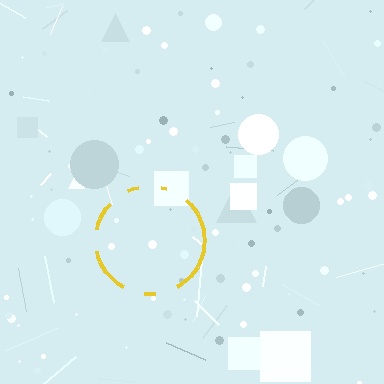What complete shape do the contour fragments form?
The contour fragments form a circle.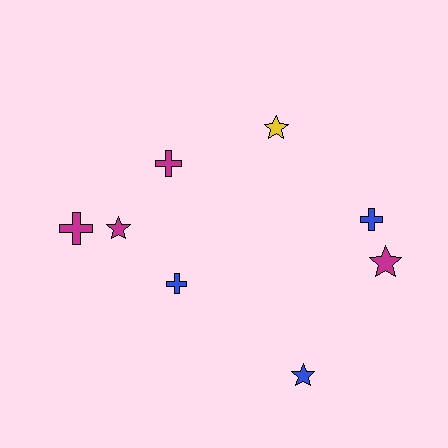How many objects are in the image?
There are 8 objects.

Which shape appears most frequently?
Star, with 4 objects.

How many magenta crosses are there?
There are 2 magenta crosses.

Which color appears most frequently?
Magenta, with 4 objects.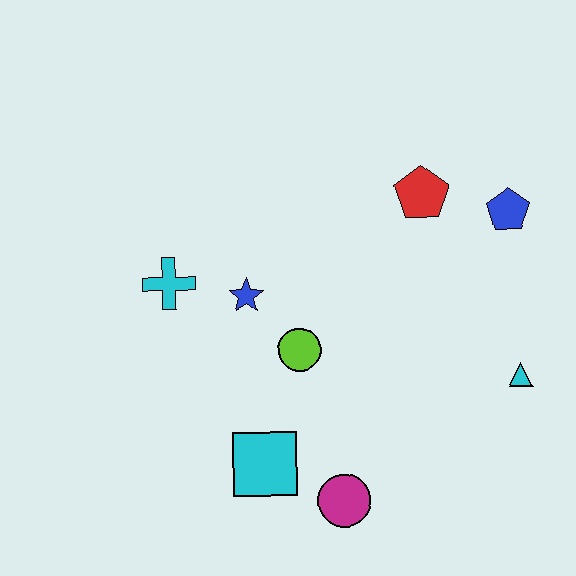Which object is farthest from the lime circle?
The blue pentagon is farthest from the lime circle.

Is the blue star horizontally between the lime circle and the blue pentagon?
No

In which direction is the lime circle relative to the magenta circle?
The lime circle is above the magenta circle.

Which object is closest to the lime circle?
The blue star is closest to the lime circle.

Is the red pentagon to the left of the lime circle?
No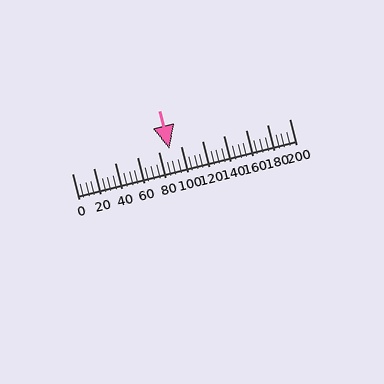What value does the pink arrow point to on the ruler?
The pink arrow points to approximately 90.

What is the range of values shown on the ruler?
The ruler shows values from 0 to 200.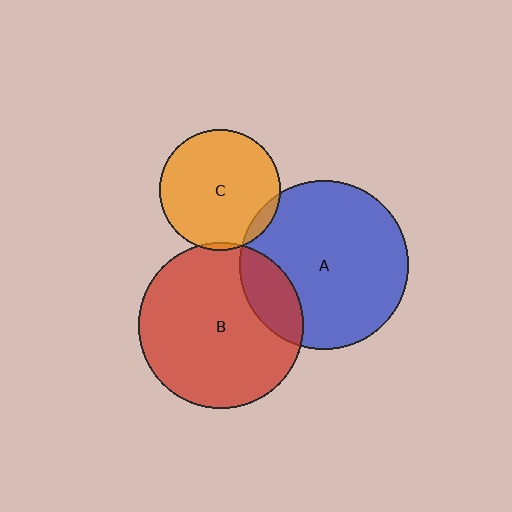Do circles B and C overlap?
Yes.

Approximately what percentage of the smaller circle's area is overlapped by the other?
Approximately 5%.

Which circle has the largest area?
Circle A (blue).